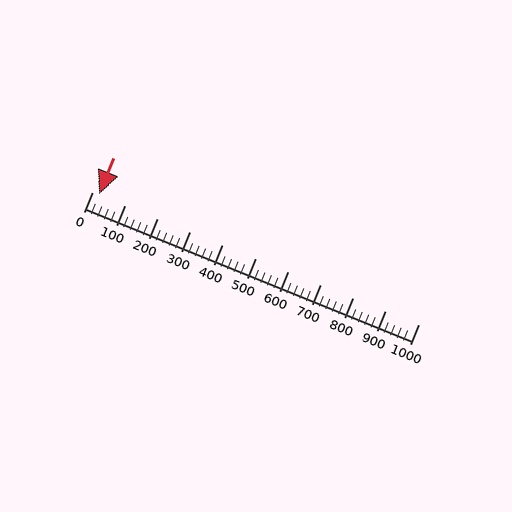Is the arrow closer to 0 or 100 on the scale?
The arrow is closer to 0.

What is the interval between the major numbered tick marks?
The major tick marks are spaced 100 units apart.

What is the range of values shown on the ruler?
The ruler shows values from 0 to 1000.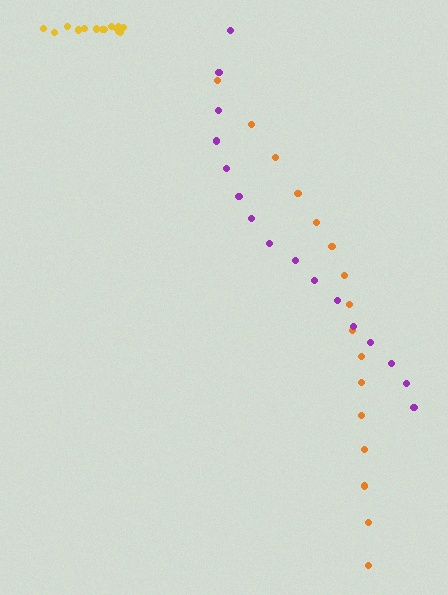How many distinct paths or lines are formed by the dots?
There are 3 distinct paths.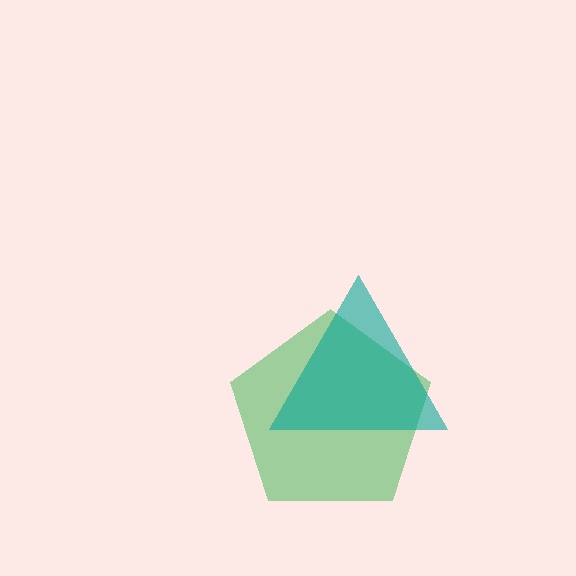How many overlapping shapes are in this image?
There are 2 overlapping shapes in the image.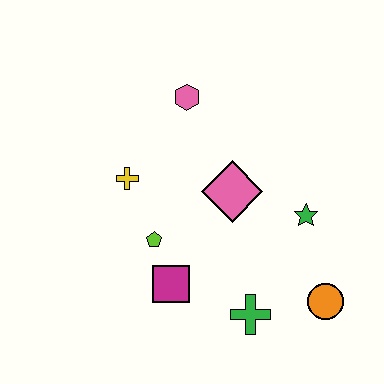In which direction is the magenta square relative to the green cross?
The magenta square is to the left of the green cross.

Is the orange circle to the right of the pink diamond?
Yes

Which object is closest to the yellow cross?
The lime pentagon is closest to the yellow cross.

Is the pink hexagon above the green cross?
Yes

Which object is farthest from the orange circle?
The pink hexagon is farthest from the orange circle.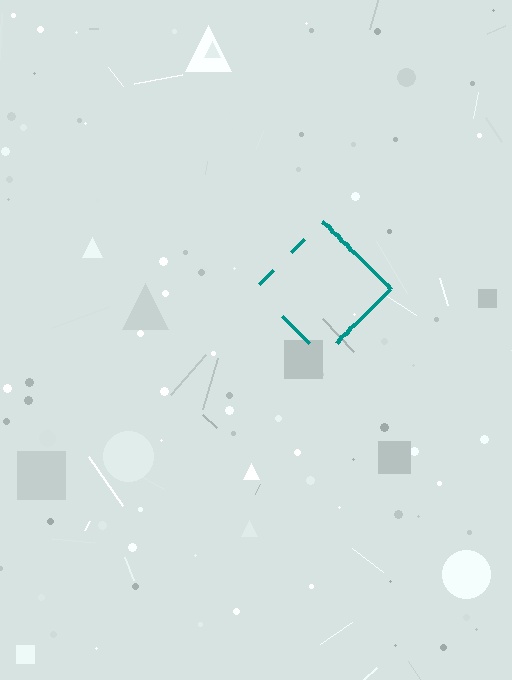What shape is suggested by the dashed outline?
The dashed outline suggests a diamond.